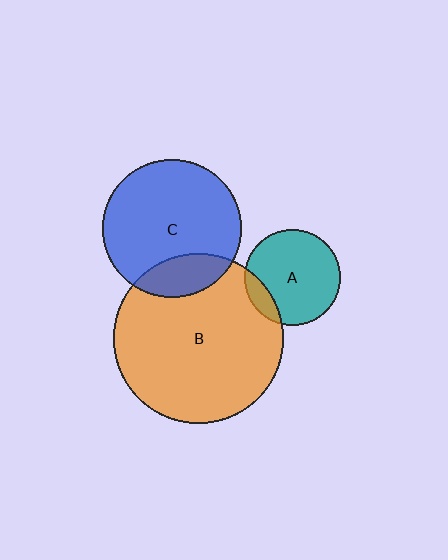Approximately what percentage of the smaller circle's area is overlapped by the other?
Approximately 20%.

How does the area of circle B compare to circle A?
Approximately 3.2 times.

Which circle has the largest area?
Circle B (orange).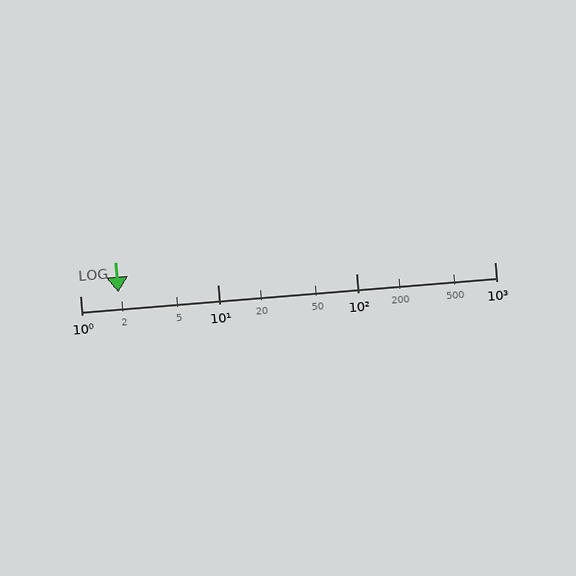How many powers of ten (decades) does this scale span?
The scale spans 3 decades, from 1 to 1000.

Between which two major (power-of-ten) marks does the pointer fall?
The pointer is between 1 and 10.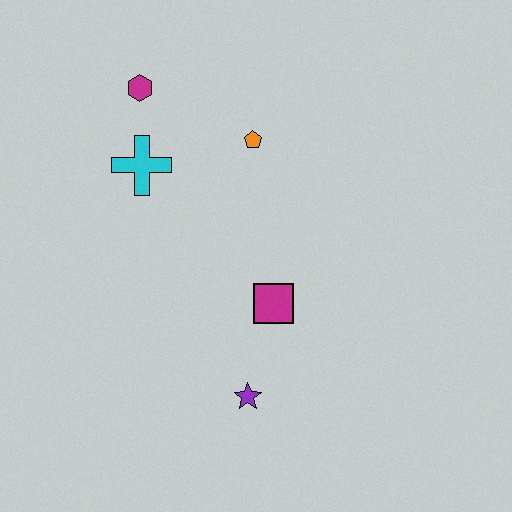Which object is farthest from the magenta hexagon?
The purple star is farthest from the magenta hexagon.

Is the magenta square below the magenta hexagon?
Yes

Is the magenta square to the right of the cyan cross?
Yes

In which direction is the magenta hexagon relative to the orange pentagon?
The magenta hexagon is to the left of the orange pentagon.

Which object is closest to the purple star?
The magenta square is closest to the purple star.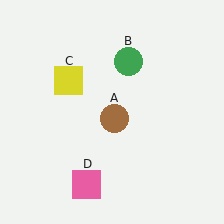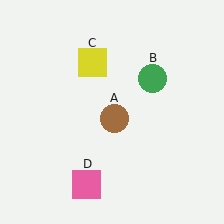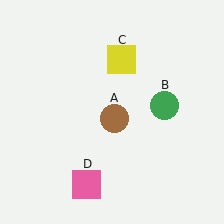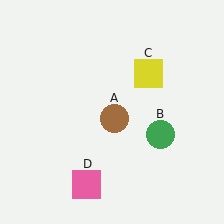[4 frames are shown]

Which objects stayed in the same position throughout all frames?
Brown circle (object A) and pink square (object D) remained stationary.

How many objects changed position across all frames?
2 objects changed position: green circle (object B), yellow square (object C).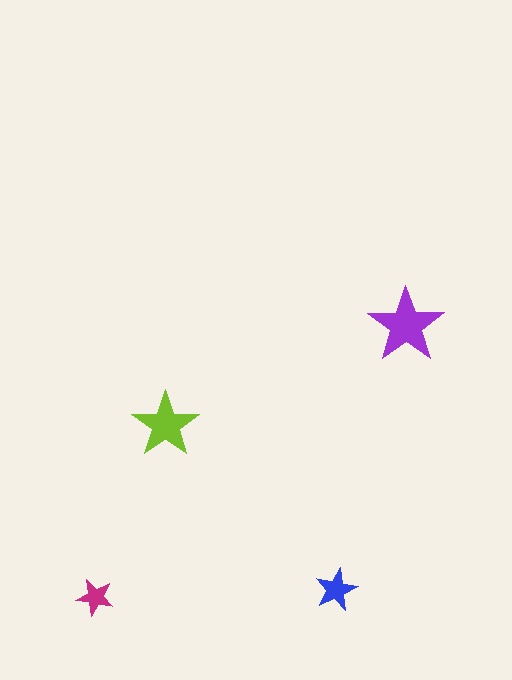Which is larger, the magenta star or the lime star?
The lime one.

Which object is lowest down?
The magenta star is bottommost.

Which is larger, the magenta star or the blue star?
The blue one.